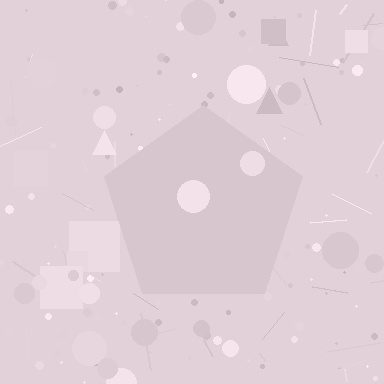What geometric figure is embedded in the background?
A pentagon is embedded in the background.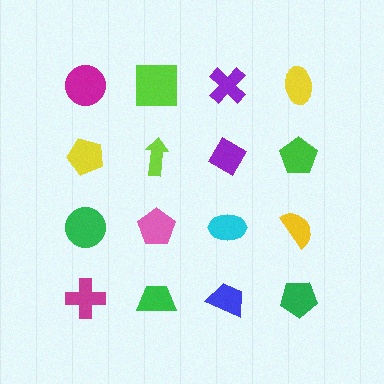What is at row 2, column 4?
A green pentagon.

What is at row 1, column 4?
A yellow ellipse.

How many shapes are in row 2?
4 shapes.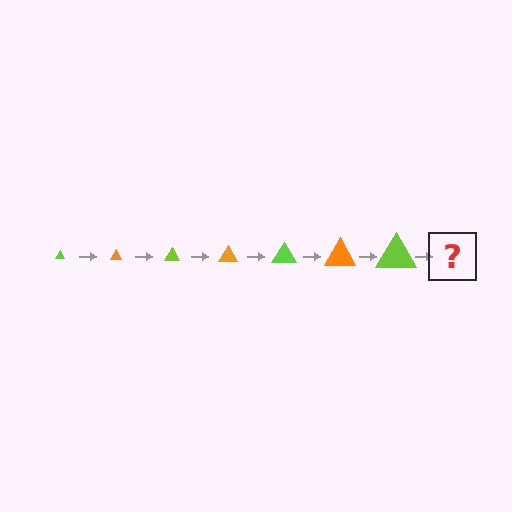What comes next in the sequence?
The next element should be an orange triangle, larger than the previous one.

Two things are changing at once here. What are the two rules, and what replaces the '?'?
The two rules are that the triangle grows larger each step and the color cycles through lime and orange. The '?' should be an orange triangle, larger than the previous one.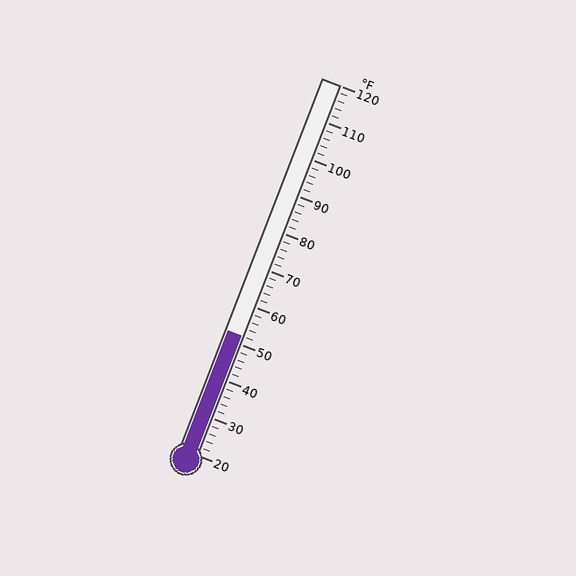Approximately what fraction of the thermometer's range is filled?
The thermometer is filled to approximately 30% of its range.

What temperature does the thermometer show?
The thermometer shows approximately 52°F.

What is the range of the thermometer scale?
The thermometer scale ranges from 20°F to 120°F.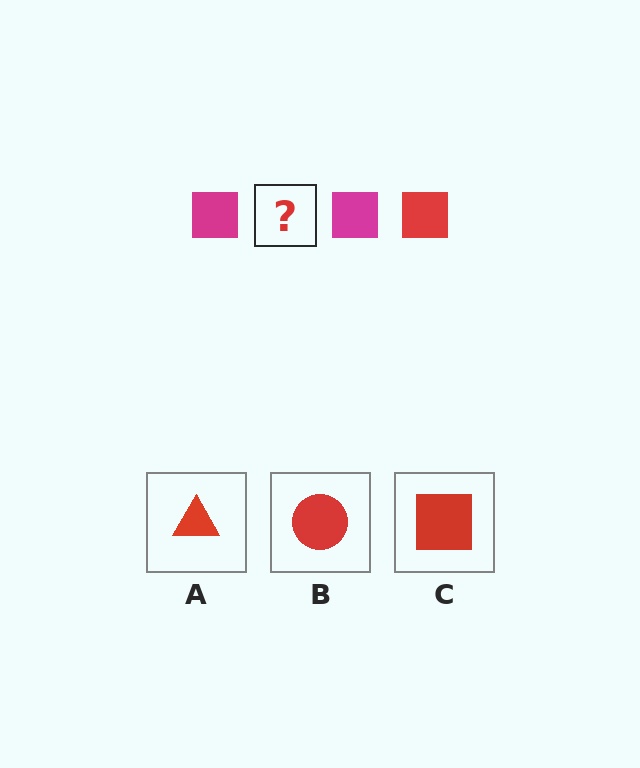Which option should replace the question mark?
Option C.